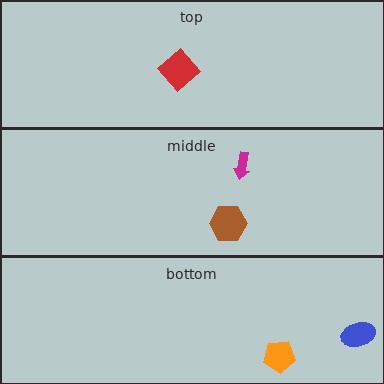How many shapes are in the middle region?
2.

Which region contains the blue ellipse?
The bottom region.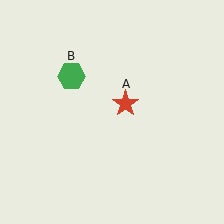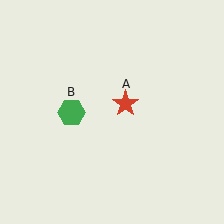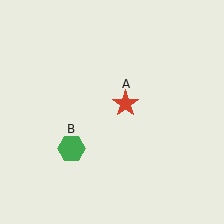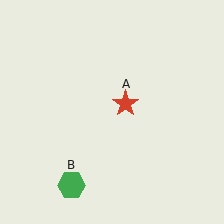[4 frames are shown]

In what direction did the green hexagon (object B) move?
The green hexagon (object B) moved down.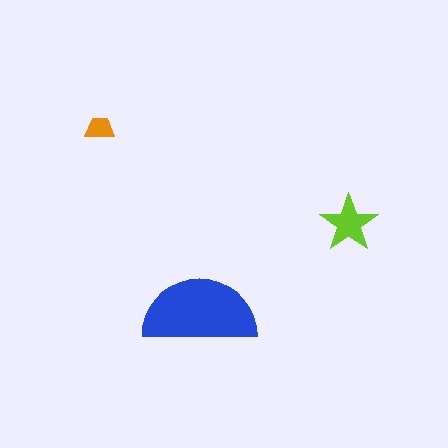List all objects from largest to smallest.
The blue semicircle, the lime star, the orange trapezoid.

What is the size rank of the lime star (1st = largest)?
2nd.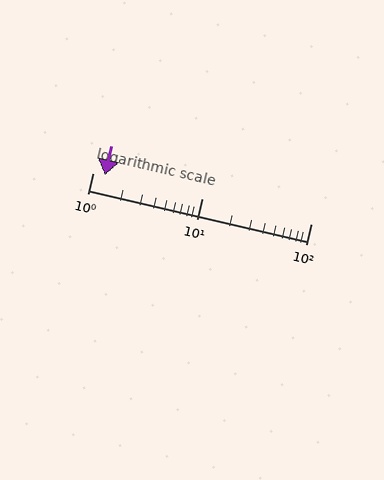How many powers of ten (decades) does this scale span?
The scale spans 2 decades, from 1 to 100.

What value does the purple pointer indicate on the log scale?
The pointer indicates approximately 1.3.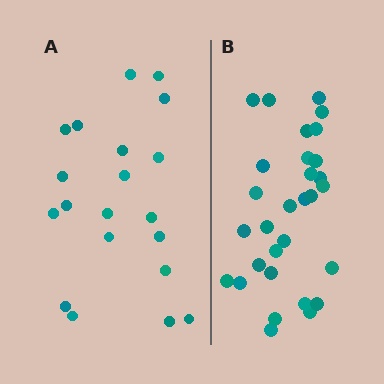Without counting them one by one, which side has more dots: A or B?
Region B (the right region) has more dots.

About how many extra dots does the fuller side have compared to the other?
Region B has roughly 10 or so more dots than region A.